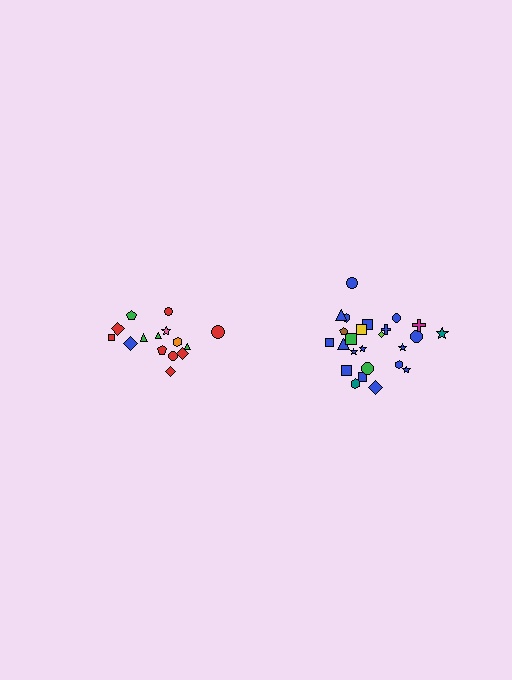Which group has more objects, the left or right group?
The right group.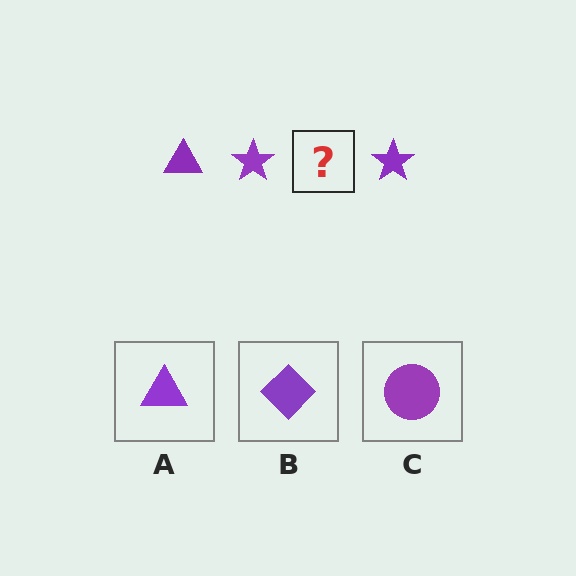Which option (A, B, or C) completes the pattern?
A.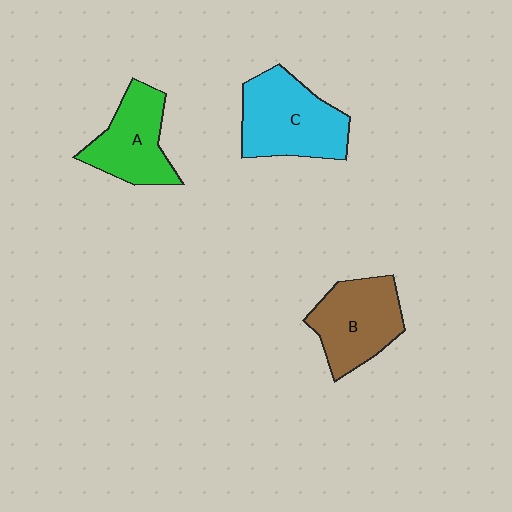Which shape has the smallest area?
Shape A (green).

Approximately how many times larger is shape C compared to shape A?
Approximately 1.3 times.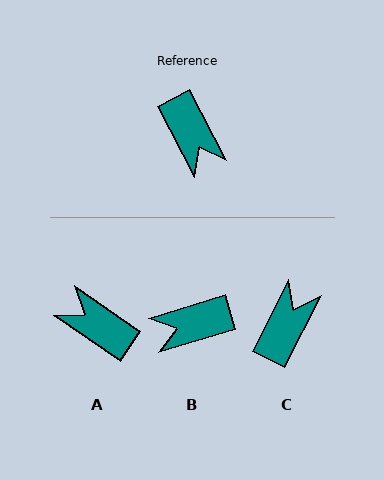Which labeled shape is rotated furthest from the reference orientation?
A, about 152 degrees away.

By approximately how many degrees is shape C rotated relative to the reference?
Approximately 125 degrees counter-clockwise.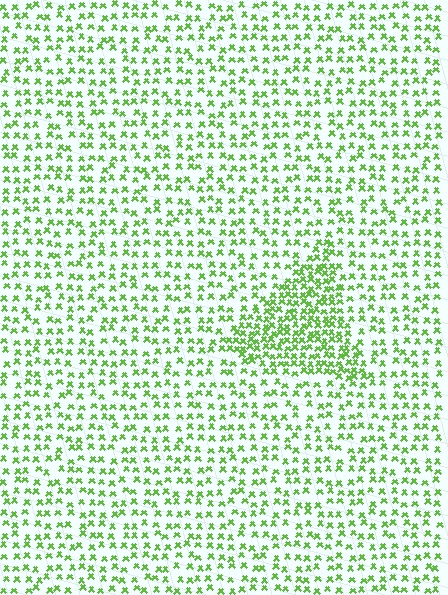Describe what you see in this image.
The image contains small lime elements arranged at two different densities. A triangle-shaped region is visible where the elements are more densely packed than the surrounding area.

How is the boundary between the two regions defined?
The boundary is defined by a change in element density (approximately 2.1x ratio). All elements are the same color, size, and shape.